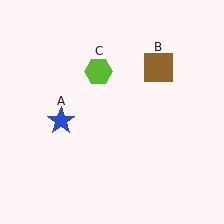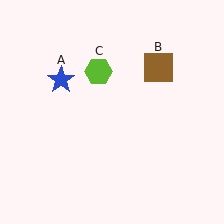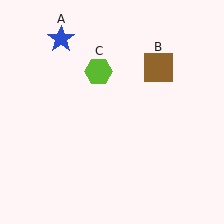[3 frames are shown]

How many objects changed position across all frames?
1 object changed position: blue star (object A).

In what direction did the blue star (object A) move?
The blue star (object A) moved up.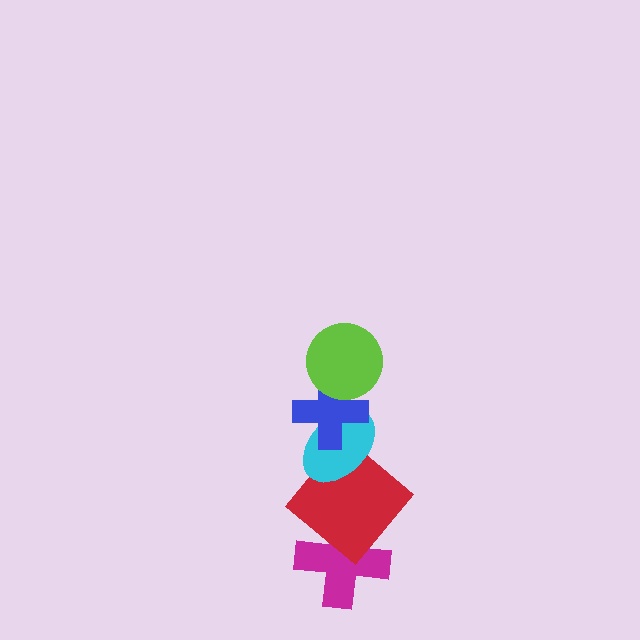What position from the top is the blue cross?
The blue cross is 2nd from the top.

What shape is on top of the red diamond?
The cyan ellipse is on top of the red diamond.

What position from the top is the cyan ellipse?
The cyan ellipse is 3rd from the top.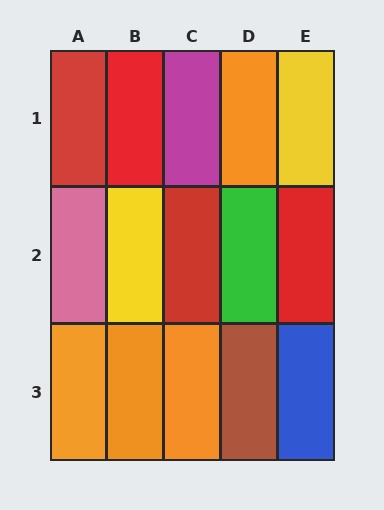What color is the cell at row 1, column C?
Magenta.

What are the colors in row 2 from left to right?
Pink, yellow, red, green, red.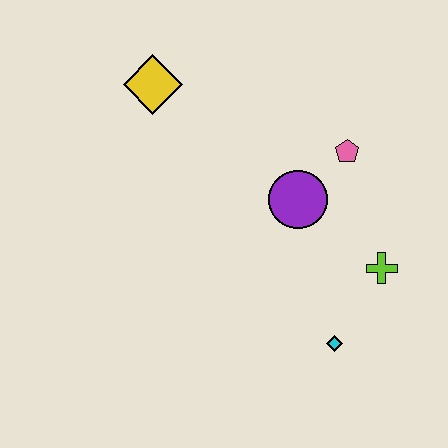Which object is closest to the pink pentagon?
The purple circle is closest to the pink pentagon.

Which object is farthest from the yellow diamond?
The cyan diamond is farthest from the yellow diamond.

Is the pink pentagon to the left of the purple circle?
No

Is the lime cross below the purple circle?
Yes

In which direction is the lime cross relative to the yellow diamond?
The lime cross is to the right of the yellow diamond.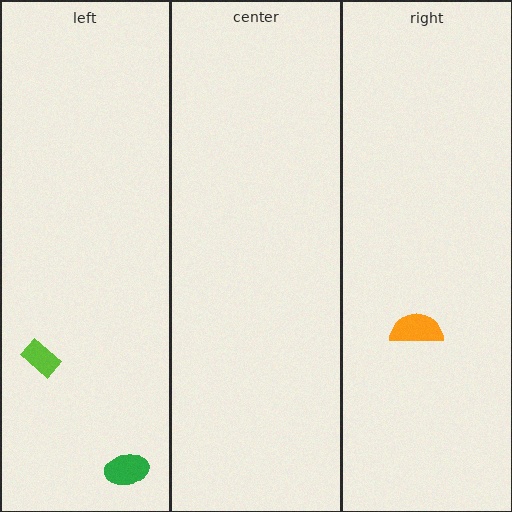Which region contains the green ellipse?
The left region.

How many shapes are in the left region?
2.